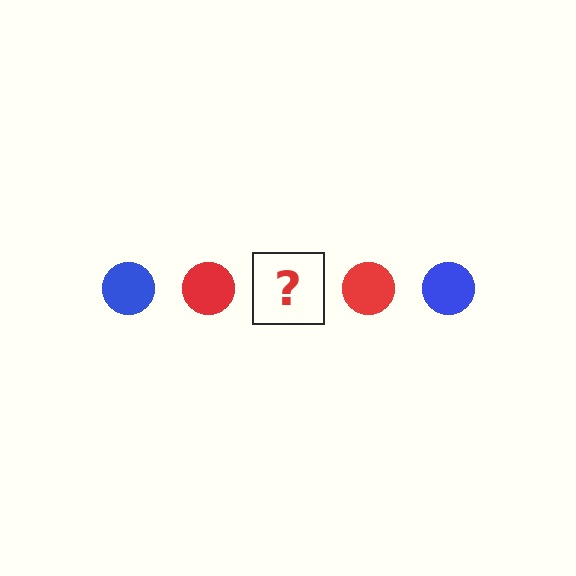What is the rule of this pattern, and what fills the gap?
The rule is that the pattern cycles through blue, red circles. The gap should be filled with a blue circle.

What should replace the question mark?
The question mark should be replaced with a blue circle.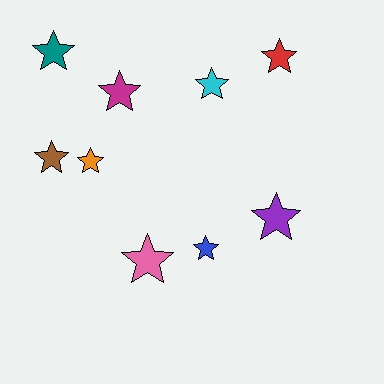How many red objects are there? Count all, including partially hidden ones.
There is 1 red object.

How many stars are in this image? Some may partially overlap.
There are 9 stars.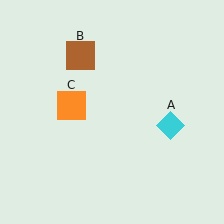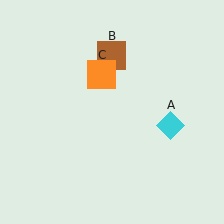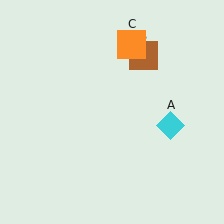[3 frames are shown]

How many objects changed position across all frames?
2 objects changed position: brown square (object B), orange square (object C).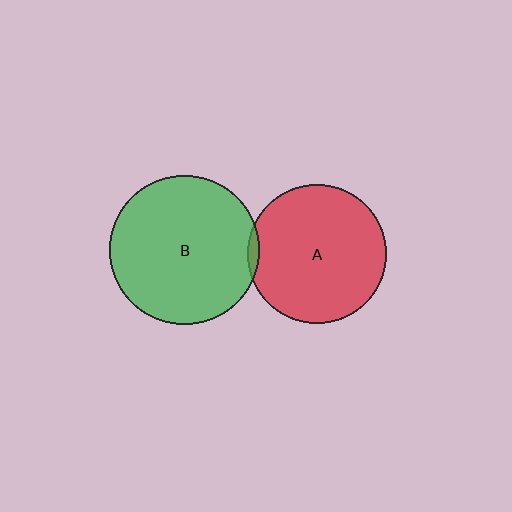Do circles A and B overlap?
Yes.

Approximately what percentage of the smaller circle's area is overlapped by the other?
Approximately 5%.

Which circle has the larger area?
Circle B (green).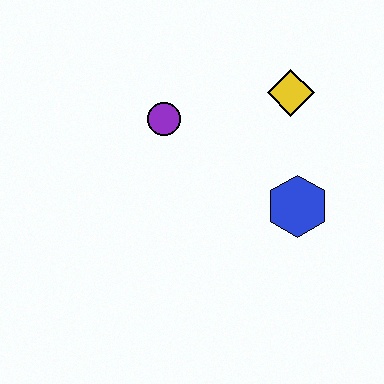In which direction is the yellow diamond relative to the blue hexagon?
The yellow diamond is above the blue hexagon.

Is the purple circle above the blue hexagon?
Yes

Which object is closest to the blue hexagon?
The yellow diamond is closest to the blue hexagon.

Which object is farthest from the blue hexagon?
The purple circle is farthest from the blue hexagon.